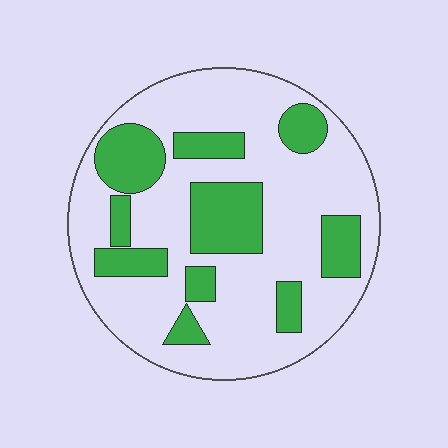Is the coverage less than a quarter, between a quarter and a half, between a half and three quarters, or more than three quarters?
Between a quarter and a half.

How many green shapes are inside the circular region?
10.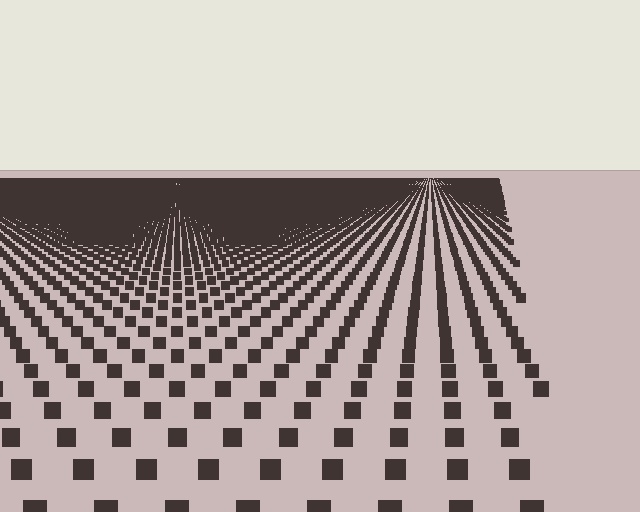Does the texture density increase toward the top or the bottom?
Density increases toward the top.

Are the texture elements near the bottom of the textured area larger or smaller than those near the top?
Larger. Near the bottom, elements are closer to the viewer and appear at a bigger on-screen size.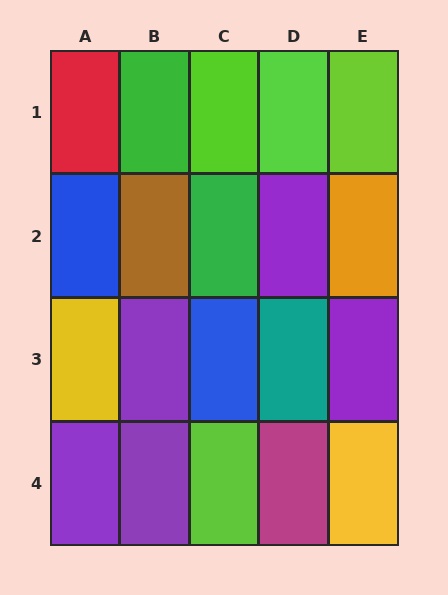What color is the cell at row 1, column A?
Red.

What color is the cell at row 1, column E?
Lime.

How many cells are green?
2 cells are green.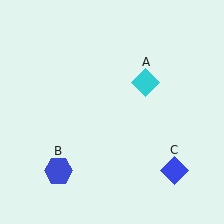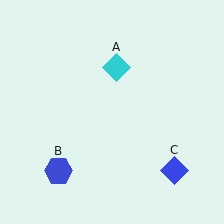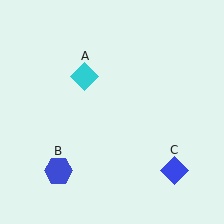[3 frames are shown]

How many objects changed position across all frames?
1 object changed position: cyan diamond (object A).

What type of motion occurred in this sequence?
The cyan diamond (object A) rotated counterclockwise around the center of the scene.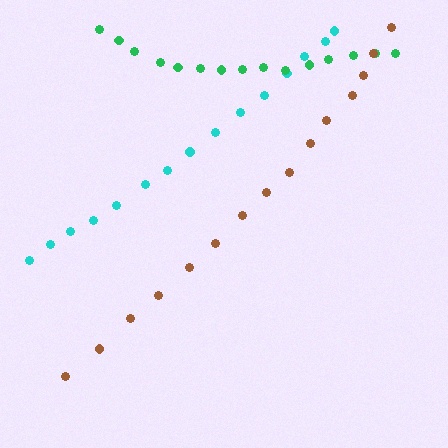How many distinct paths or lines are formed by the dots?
There are 3 distinct paths.